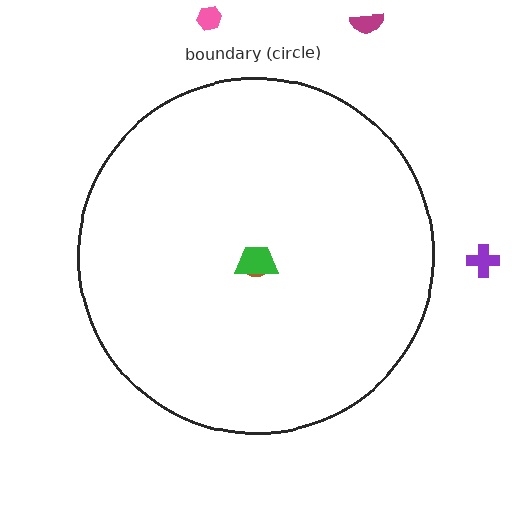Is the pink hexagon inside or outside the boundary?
Outside.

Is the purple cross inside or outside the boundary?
Outside.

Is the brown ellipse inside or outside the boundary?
Inside.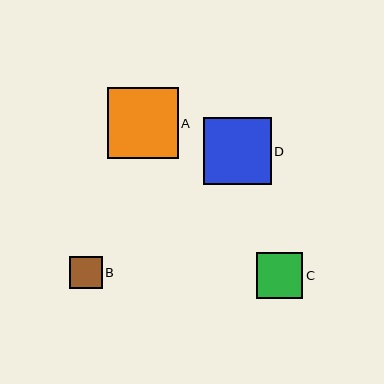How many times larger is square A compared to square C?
Square A is approximately 1.5 times the size of square C.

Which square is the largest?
Square A is the largest with a size of approximately 70 pixels.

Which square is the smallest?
Square B is the smallest with a size of approximately 32 pixels.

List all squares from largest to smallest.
From largest to smallest: A, D, C, B.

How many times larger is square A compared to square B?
Square A is approximately 2.2 times the size of square B.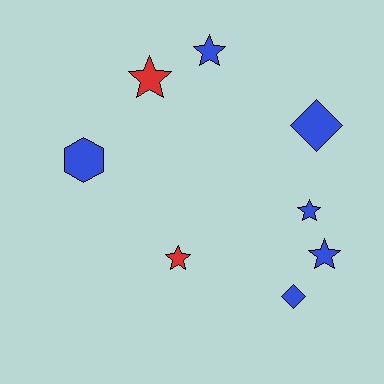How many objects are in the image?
There are 8 objects.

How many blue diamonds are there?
There are 2 blue diamonds.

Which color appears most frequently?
Blue, with 6 objects.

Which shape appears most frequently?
Star, with 5 objects.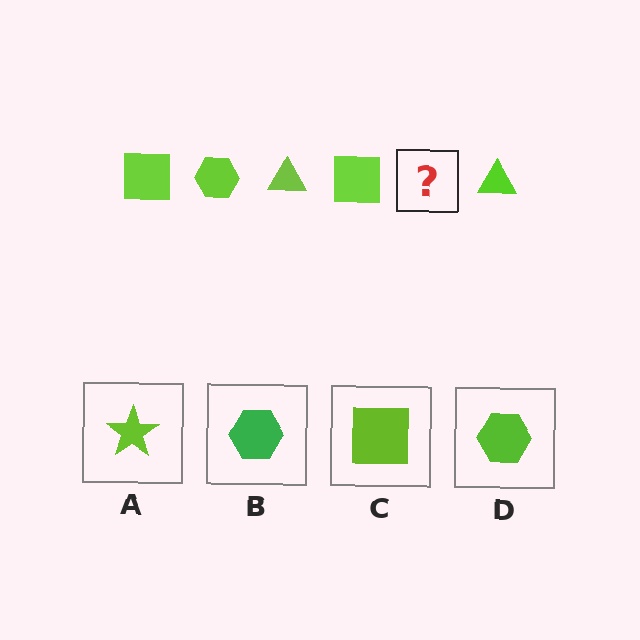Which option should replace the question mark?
Option D.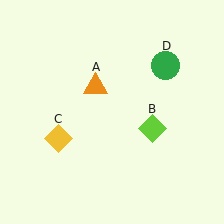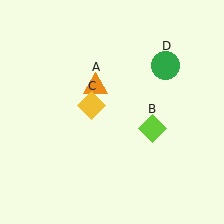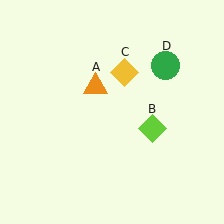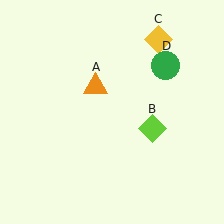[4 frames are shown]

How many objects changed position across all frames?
1 object changed position: yellow diamond (object C).